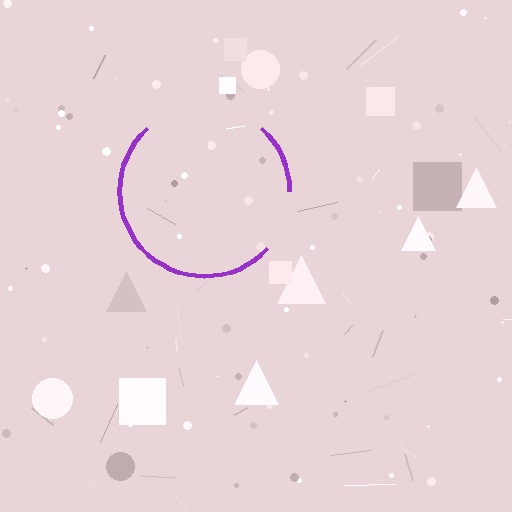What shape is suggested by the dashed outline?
The dashed outline suggests a circle.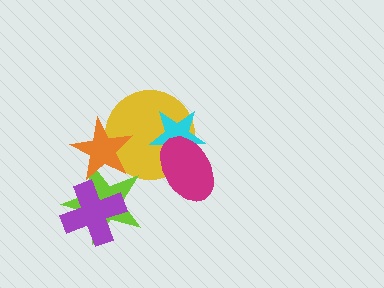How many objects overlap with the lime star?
2 objects overlap with the lime star.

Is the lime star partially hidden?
Yes, it is partially covered by another shape.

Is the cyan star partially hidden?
Yes, it is partially covered by another shape.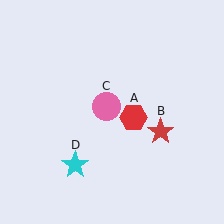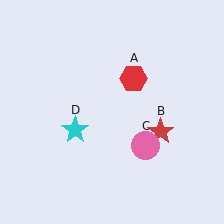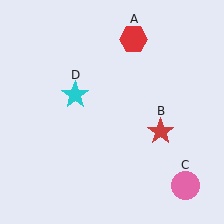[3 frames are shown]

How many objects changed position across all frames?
3 objects changed position: red hexagon (object A), pink circle (object C), cyan star (object D).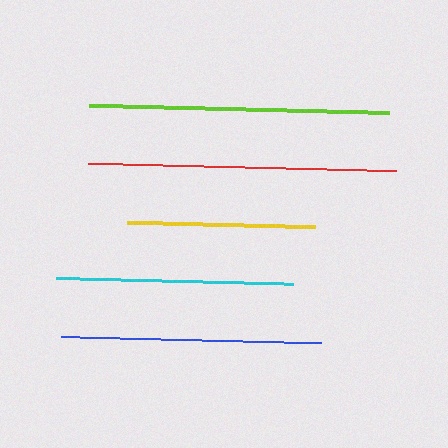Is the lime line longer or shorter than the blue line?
The lime line is longer than the blue line.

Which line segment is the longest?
The red line is the longest at approximately 308 pixels.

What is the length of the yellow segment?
The yellow segment is approximately 187 pixels long.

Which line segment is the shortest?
The yellow line is the shortest at approximately 187 pixels.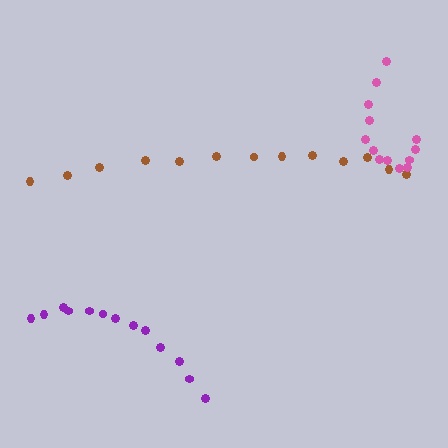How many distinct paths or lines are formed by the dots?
There are 3 distinct paths.